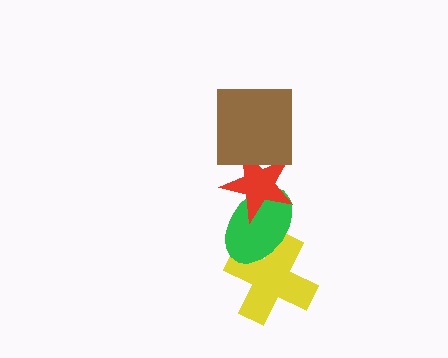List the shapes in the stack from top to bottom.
From top to bottom: the brown square, the red star, the green ellipse, the yellow cross.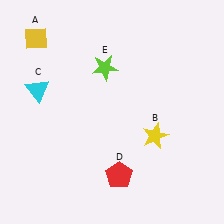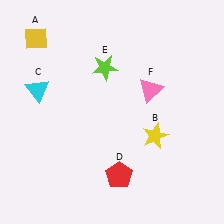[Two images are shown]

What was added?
A pink triangle (F) was added in Image 2.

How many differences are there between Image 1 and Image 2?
There is 1 difference between the two images.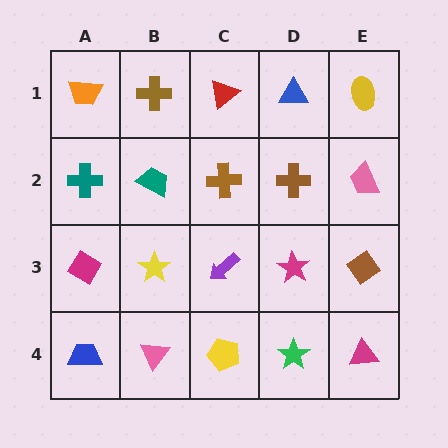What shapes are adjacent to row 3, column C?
A brown cross (row 2, column C), a yellow pentagon (row 4, column C), a yellow star (row 3, column B), a magenta star (row 3, column D).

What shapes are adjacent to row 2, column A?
An orange trapezoid (row 1, column A), a magenta diamond (row 3, column A), a teal trapezoid (row 2, column B).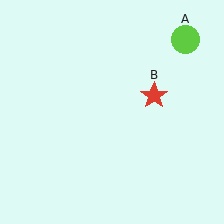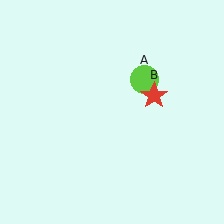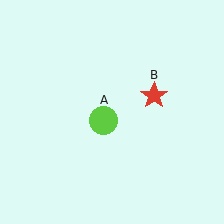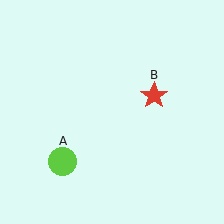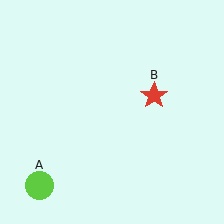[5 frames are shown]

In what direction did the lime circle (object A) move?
The lime circle (object A) moved down and to the left.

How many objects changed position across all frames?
1 object changed position: lime circle (object A).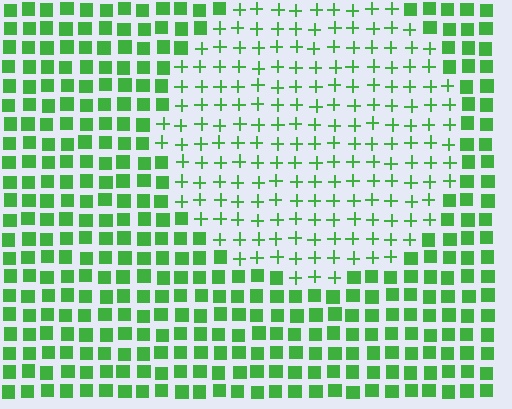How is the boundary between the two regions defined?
The boundary is defined by a change in element shape: plus signs inside vs. squares outside. All elements share the same color and spacing.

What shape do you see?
I see a circle.